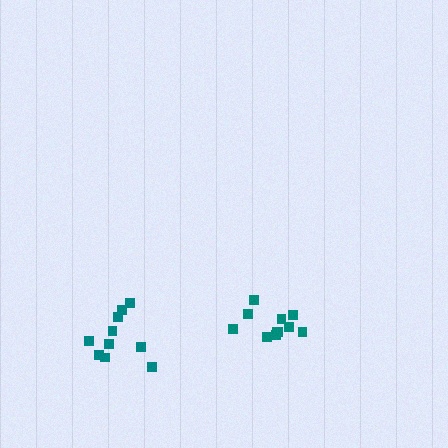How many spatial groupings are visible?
There are 2 spatial groupings.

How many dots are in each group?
Group 1: 10 dots, Group 2: 11 dots (21 total).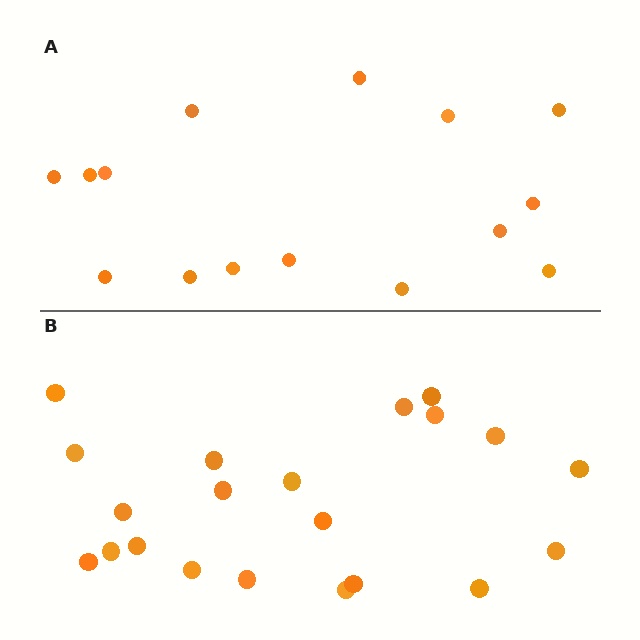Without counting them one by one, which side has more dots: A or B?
Region B (the bottom region) has more dots.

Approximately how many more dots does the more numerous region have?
Region B has about 6 more dots than region A.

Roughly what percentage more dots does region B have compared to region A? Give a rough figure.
About 40% more.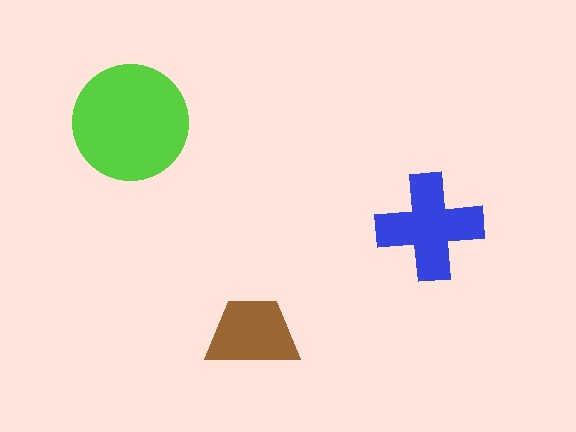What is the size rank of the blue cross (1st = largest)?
2nd.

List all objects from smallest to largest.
The brown trapezoid, the blue cross, the lime circle.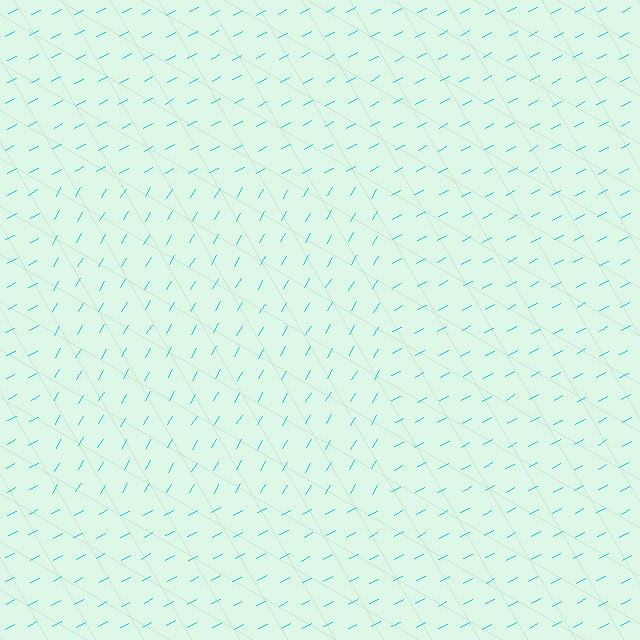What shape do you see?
I see a rectangle.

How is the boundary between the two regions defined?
The boundary is defined purely by a change in line orientation (approximately 31 degrees difference). All lines are the same color and thickness.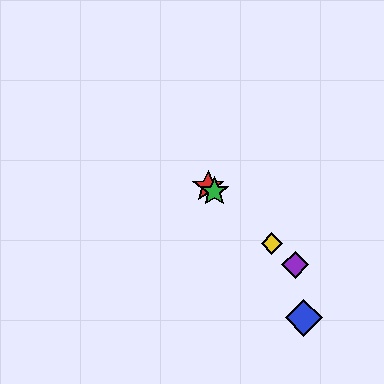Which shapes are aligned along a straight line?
The red star, the green star, the yellow diamond, the purple diamond are aligned along a straight line.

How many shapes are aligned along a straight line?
4 shapes (the red star, the green star, the yellow diamond, the purple diamond) are aligned along a straight line.